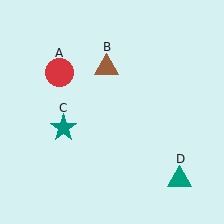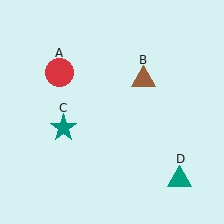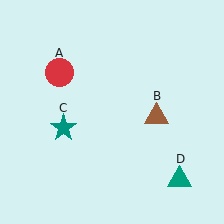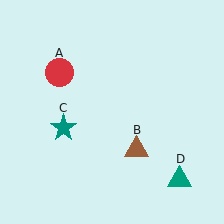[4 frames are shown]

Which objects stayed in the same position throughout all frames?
Red circle (object A) and teal star (object C) and teal triangle (object D) remained stationary.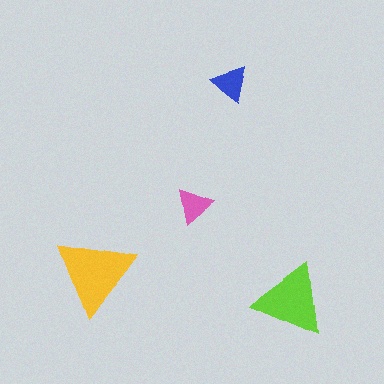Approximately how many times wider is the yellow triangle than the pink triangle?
About 2 times wider.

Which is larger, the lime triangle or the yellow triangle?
The yellow one.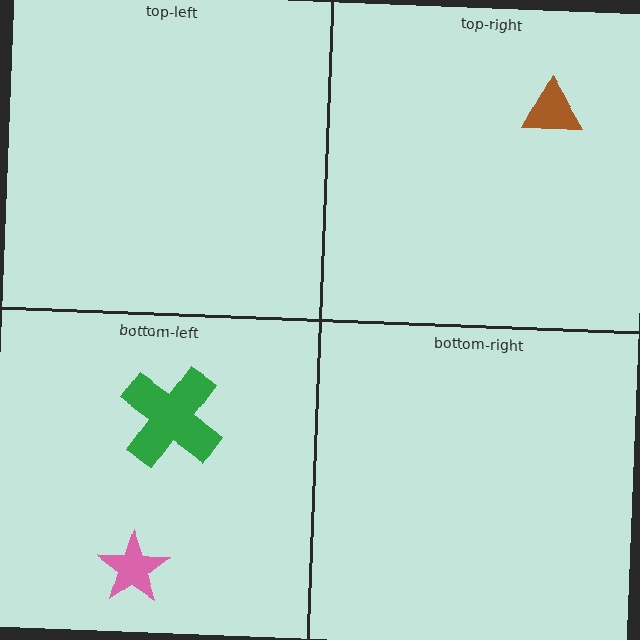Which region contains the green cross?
The bottom-left region.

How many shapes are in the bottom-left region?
2.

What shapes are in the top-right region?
The brown triangle.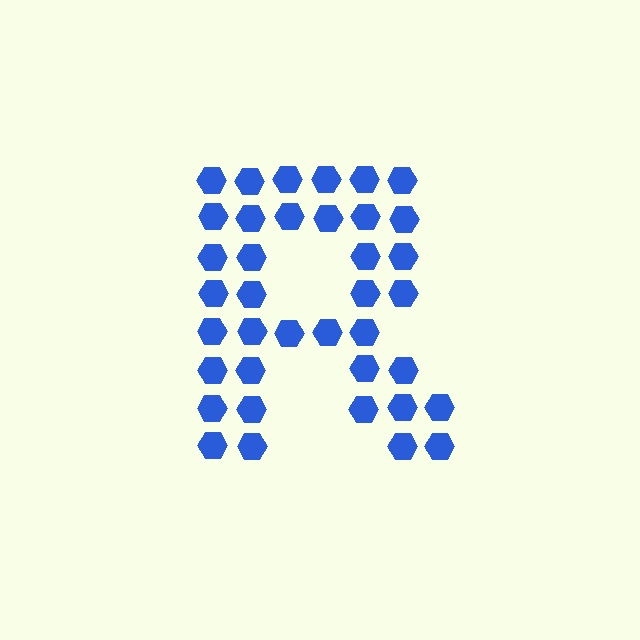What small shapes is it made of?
It is made of small hexagons.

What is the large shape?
The large shape is the letter R.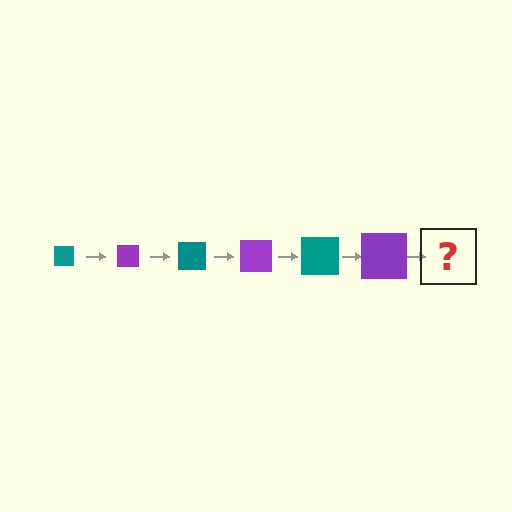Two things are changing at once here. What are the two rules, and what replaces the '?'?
The two rules are that the square grows larger each step and the color cycles through teal and purple. The '?' should be a teal square, larger than the previous one.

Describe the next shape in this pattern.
It should be a teal square, larger than the previous one.